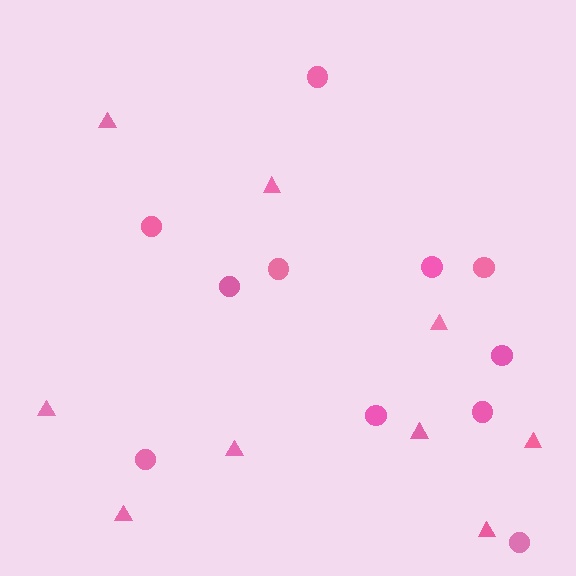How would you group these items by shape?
There are 2 groups: one group of triangles (9) and one group of circles (11).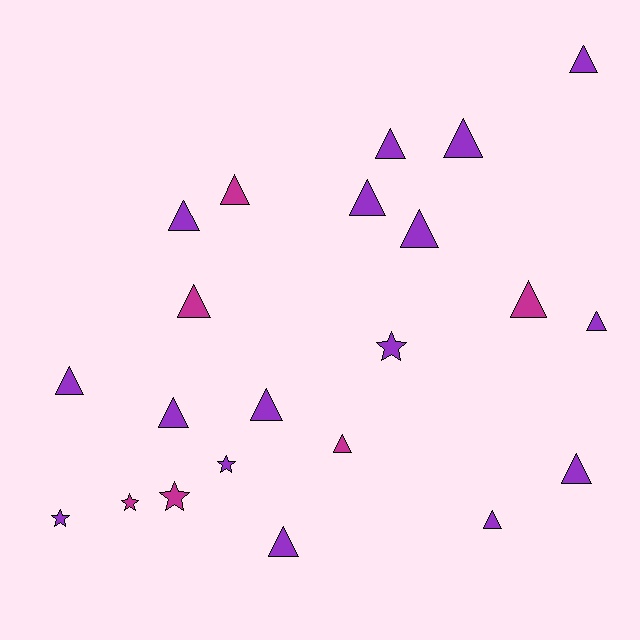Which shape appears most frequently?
Triangle, with 17 objects.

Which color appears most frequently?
Purple, with 16 objects.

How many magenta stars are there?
There are 2 magenta stars.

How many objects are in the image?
There are 22 objects.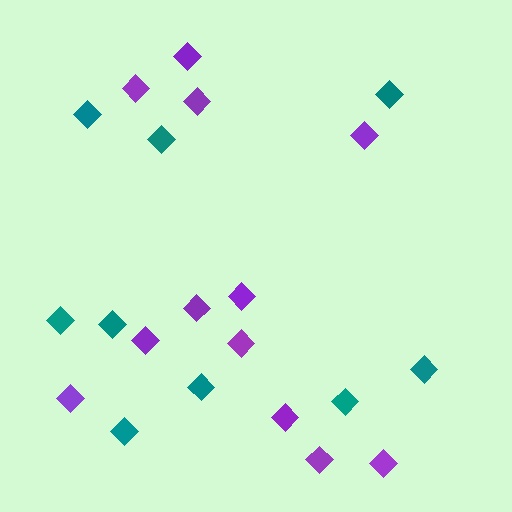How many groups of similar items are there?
There are 2 groups: one group of purple diamonds (12) and one group of teal diamonds (9).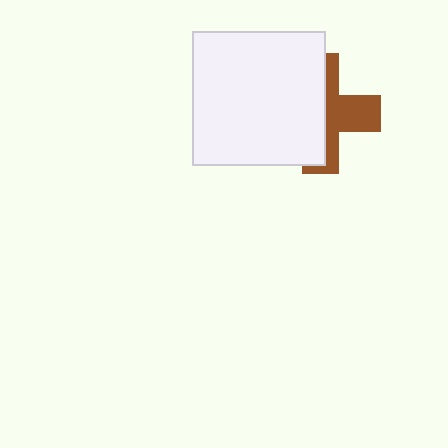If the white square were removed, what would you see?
You would see the complete brown cross.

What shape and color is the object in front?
The object in front is a white square.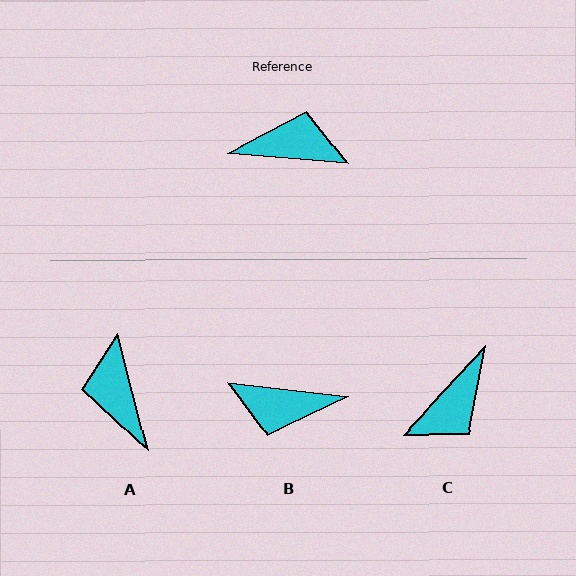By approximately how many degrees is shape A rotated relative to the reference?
Approximately 109 degrees counter-clockwise.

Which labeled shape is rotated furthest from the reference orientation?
B, about 178 degrees away.